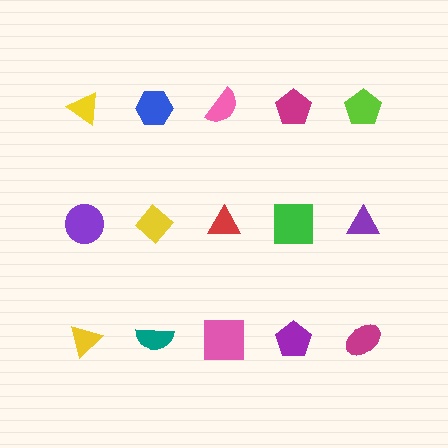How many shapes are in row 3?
5 shapes.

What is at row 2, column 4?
A green square.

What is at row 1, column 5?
A lime pentagon.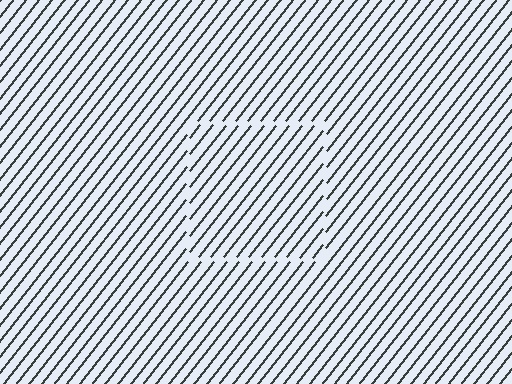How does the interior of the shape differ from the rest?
The interior of the shape contains the same grating, shifted by half a period — the contour is defined by the phase discontinuity where line-ends from the inner and outer gratings abut.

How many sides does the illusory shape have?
4 sides — the line-ends trace a square.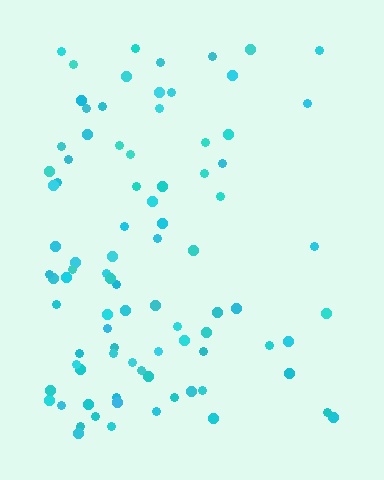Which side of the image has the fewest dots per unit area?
The right.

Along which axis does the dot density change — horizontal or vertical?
Horizontal.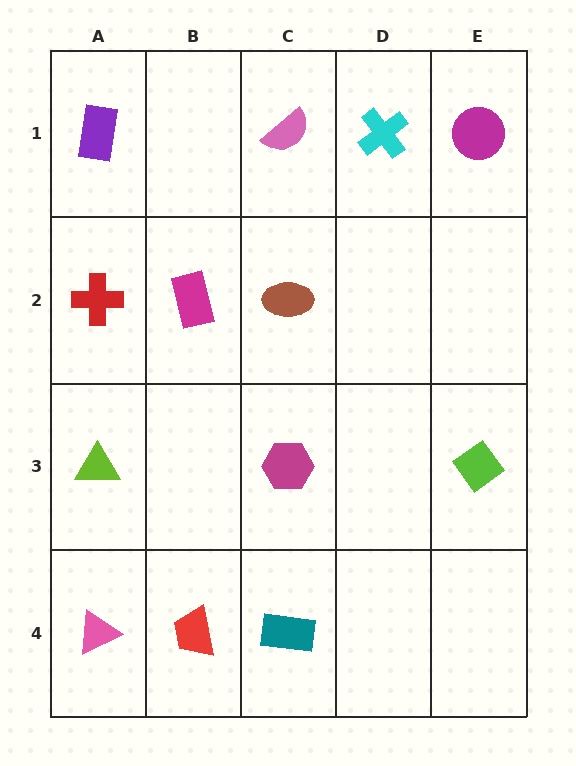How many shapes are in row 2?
3 shapes.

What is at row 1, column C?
A pink semicircle.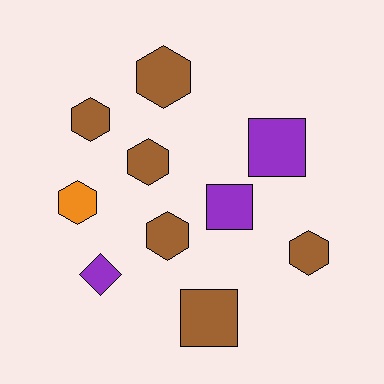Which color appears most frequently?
Brown, with 6 objects.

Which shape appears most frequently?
Hexagon, with 6 objects.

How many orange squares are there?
There are no orange squares.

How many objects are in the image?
There are 10 objects.